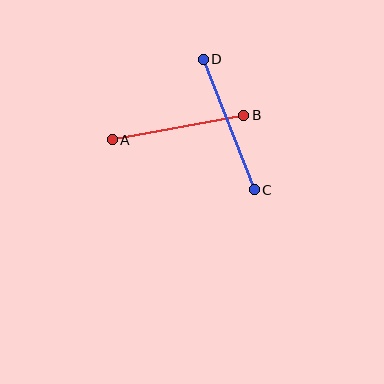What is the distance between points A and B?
The distance is approximately 134 pixels.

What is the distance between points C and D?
The distance is approximately 140 pixels.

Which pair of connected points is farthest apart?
Points C and D are farthest apart.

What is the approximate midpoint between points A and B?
The midpoint is at approximately (178, 128) pixels.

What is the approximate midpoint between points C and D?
The midpoint is at approximately (229, 124) pixels.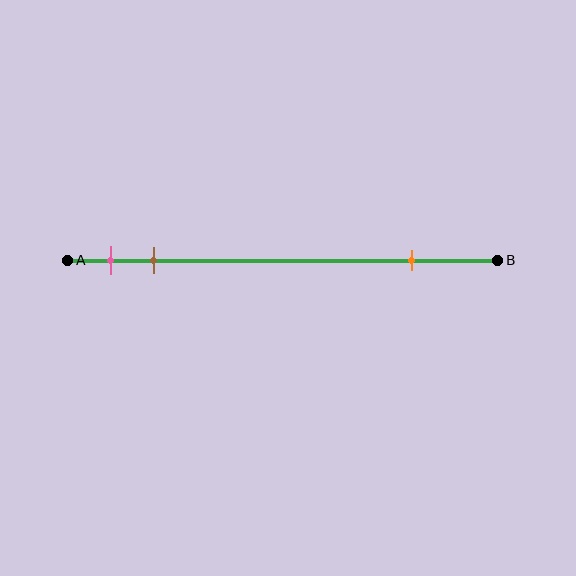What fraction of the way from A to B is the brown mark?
The brown mark is approximately 20% (0.2) of the way from A to B.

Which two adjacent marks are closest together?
The pink and brown marks are the closest adjacent pair.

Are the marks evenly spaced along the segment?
No, the marks are not evenly spaced.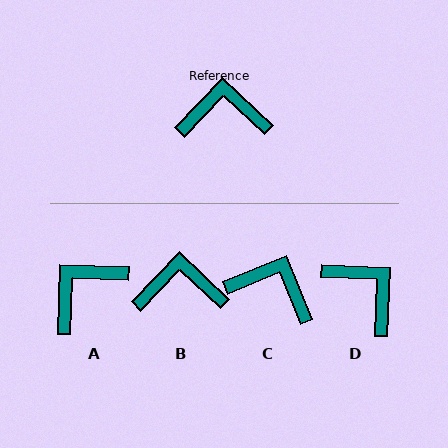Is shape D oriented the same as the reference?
No, it is off by about 49 degrees.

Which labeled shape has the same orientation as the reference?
B.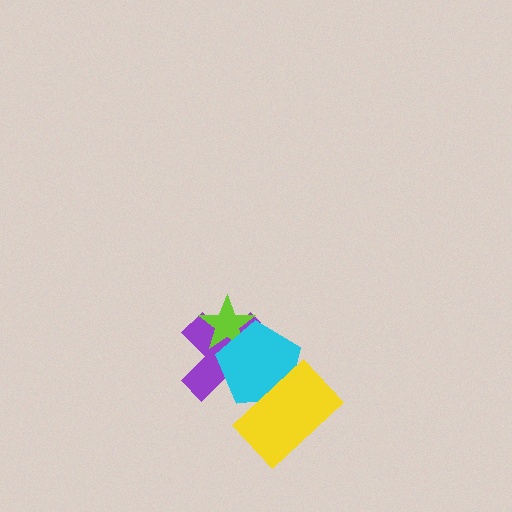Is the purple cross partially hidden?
Yes, it is partially covered by another shape.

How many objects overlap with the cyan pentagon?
3 objects overlap with the cyan pentagon.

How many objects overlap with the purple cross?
3 objects overlap with the purple cross.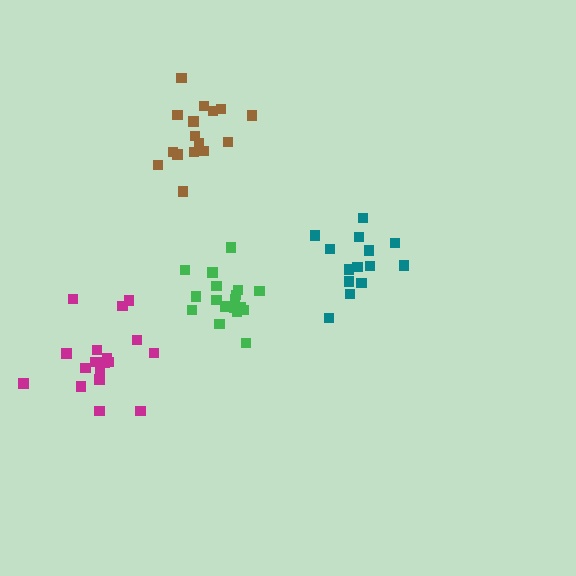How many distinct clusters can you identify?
There are 4 distinct clusters.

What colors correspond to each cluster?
The clusters are colored: magenta, brown, teal, green.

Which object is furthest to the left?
The magenta cluster is leftmost.